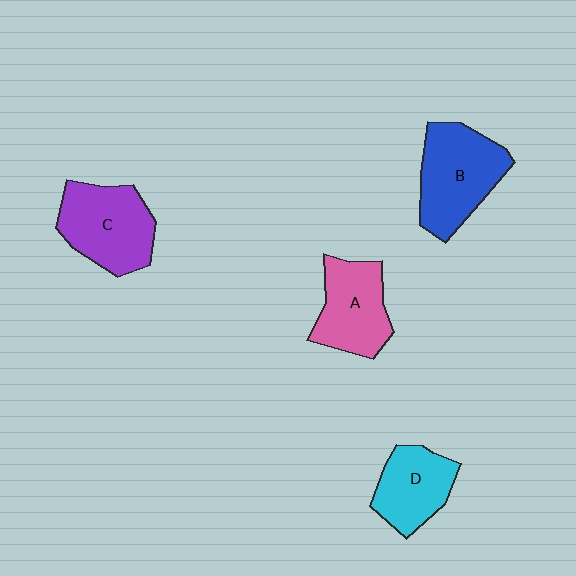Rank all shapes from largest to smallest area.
From largest to smallest: B (blue), C (purple), A (pink), D (cyan).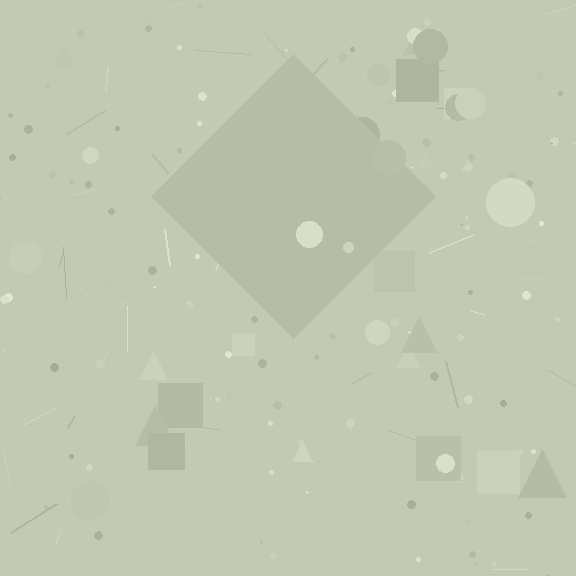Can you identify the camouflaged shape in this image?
The camouflaged shape is a diamond.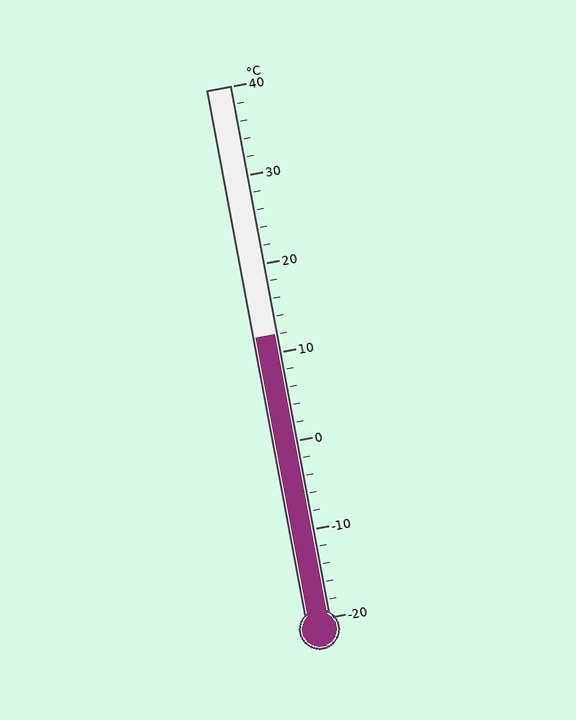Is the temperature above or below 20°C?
The temperature is below 20°C.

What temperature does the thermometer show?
The thermometer shows approximately 12°C.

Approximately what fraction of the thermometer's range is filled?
The thermometer is filled to approximately 55% of its range.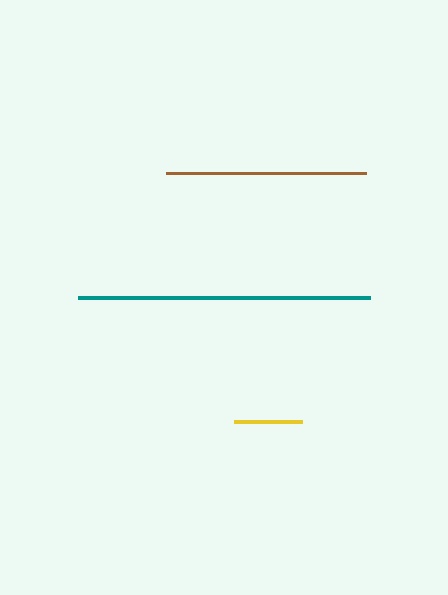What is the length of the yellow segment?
The yellow segment is approximately 67 pixels long.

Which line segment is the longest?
The teal line is the longest at approximately 292 pixels.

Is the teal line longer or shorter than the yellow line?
The teal line is longer than the yellow line.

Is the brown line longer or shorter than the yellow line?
The brown line is longer than the yellow line.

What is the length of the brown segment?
The brown segment is approximately 200 pixels long.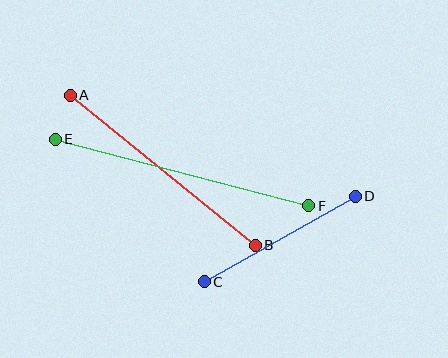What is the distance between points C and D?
The distance is approximately 174 pixels.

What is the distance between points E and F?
The distance is approximately 262 pixels.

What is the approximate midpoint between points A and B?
The midpoint is at approximately (163, 170) pixels.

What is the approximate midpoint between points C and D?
The midpoint is at approximately (280, 239) pixels.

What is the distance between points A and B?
The distance is approximately 238 pixels.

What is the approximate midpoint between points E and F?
The midpoint is at approximately (182, 173) pixels.